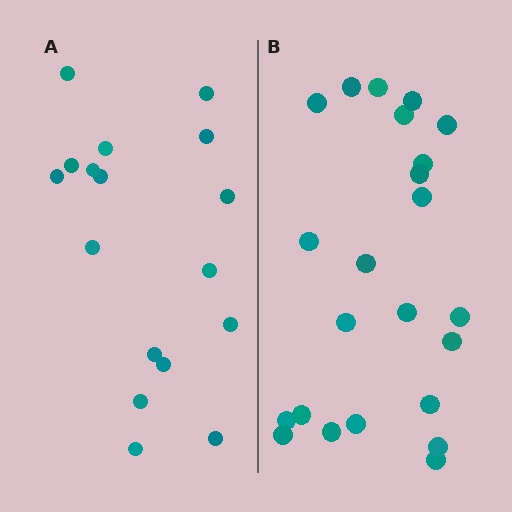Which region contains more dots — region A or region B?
Region B (the right region) has more dots.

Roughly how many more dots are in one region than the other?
Region B has about 6 more dots than region A.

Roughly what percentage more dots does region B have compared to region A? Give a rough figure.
About 35% more.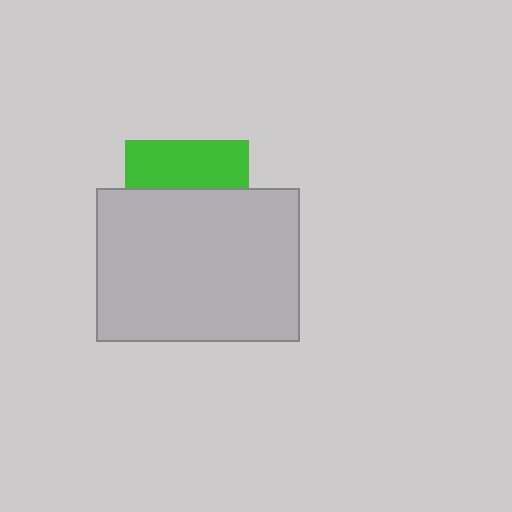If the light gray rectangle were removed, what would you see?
You would see the complete green square.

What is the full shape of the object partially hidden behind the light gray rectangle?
The partially hidden object is a green square.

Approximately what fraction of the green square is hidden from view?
Roughly 61% of the green square is hidden behind the light gray rectangle.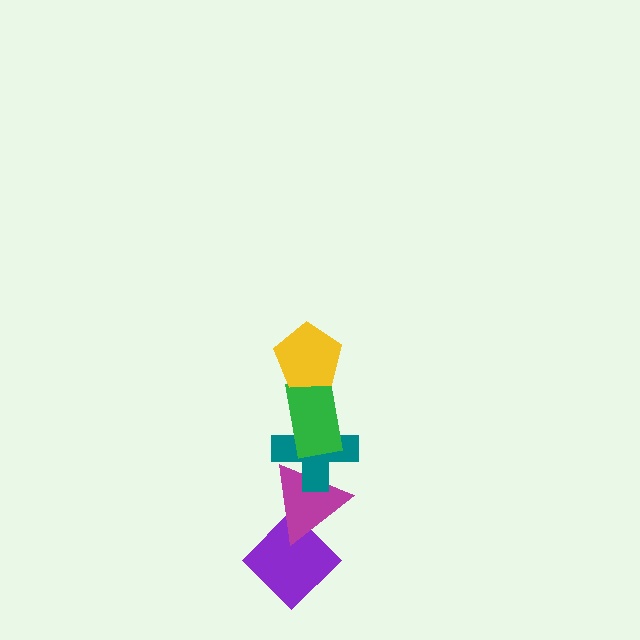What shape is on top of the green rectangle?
The yellow pentagon is on top of the green rectangle.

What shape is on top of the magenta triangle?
The teal cross is on top of the magenta triangle.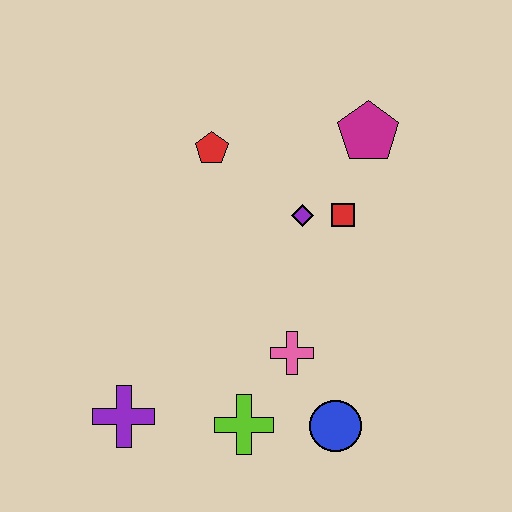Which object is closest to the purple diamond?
The red square is closest to the purple diamond.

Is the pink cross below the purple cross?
No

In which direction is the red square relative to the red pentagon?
The red square is to the right of the red pentagon.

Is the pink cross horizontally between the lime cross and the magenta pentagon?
Yes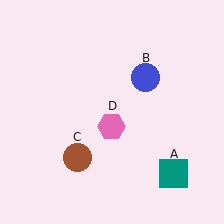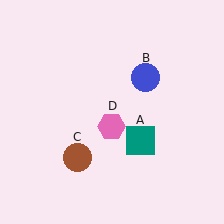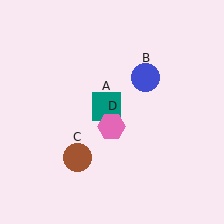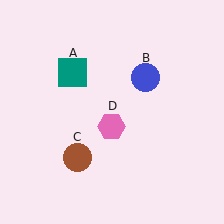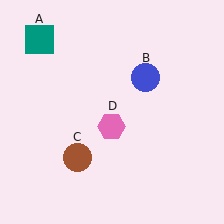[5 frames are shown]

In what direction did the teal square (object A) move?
The teal square (object A) moved up and to the left.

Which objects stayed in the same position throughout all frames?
Blue circle (object B) and brown circle (object C) and pink hexagon (object D) remained stationary.